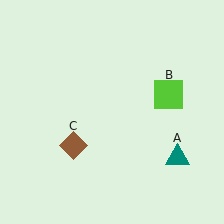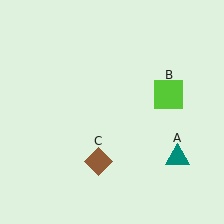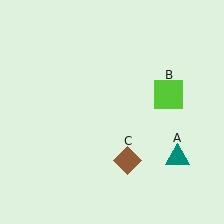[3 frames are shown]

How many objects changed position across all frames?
1 object changed position: brown diamond (object C).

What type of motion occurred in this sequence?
The brown diamond (object C) rotated counterclockwise around the center of the scene.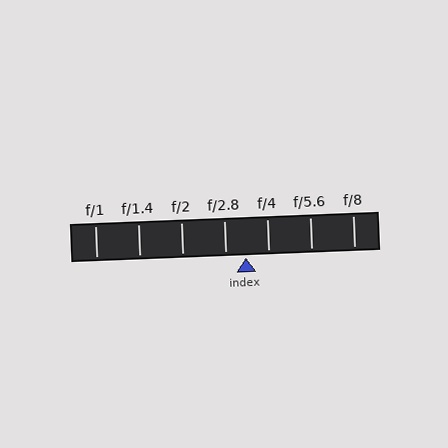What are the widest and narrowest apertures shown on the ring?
The widest aperture shown is f/1 and the narrowest is f/8.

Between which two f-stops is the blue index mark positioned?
The index mark is between f/2.8 and f/4.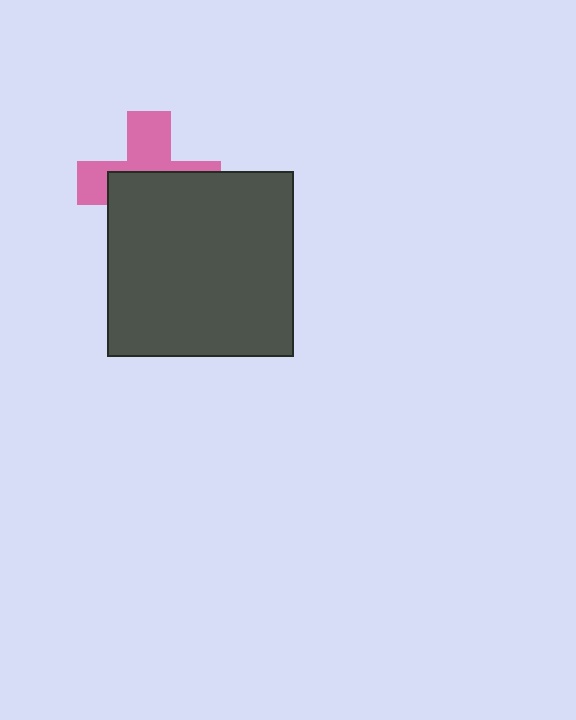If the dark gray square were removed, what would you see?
You would see the complete pink cross.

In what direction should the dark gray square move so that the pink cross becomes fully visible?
The dark gray square should move down. That is the shortest direction to clear the overlap and leave the pink cross fully visible.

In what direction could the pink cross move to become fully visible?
The pink cross could move up. That would shift it out from behind the dark gray square entirely.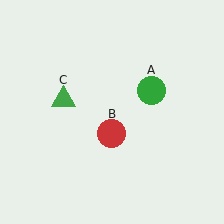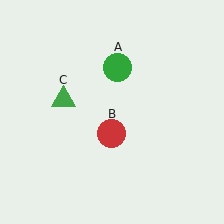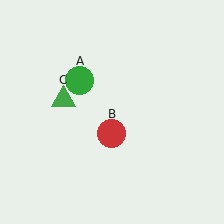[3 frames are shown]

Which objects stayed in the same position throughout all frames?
Red circle (object B) and green triangle (object C) remained stationary.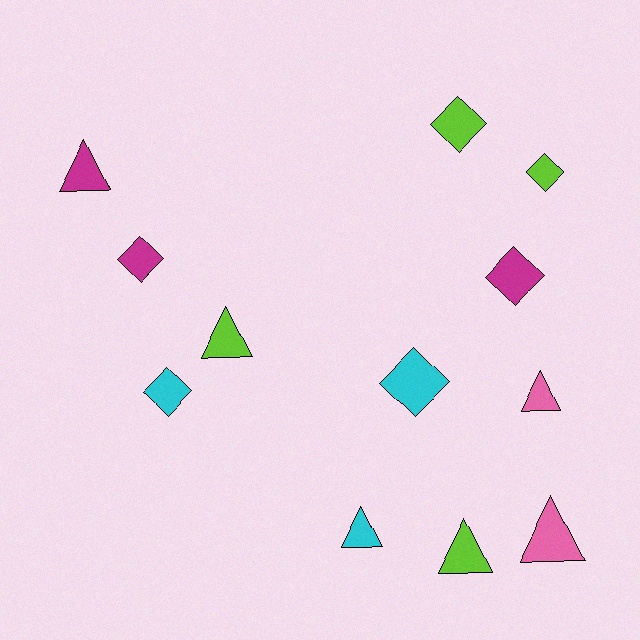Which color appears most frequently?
Lime, with 4 objects.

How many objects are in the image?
There are 12 objects.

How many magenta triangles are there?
There is 1 magenta triangle.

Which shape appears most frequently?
Triangle, with 6 objects.